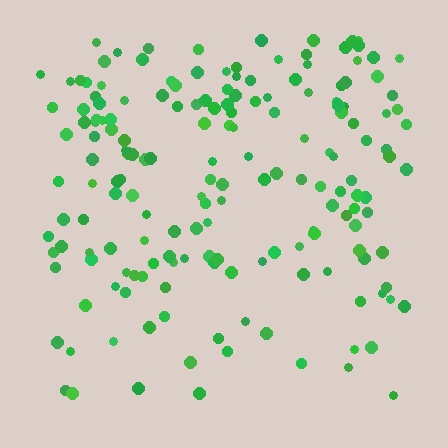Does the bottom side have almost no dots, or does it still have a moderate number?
Still a moderate number, just noticeably fewer than the top.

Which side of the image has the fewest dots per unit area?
The bottom.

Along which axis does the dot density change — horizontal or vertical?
Vertical.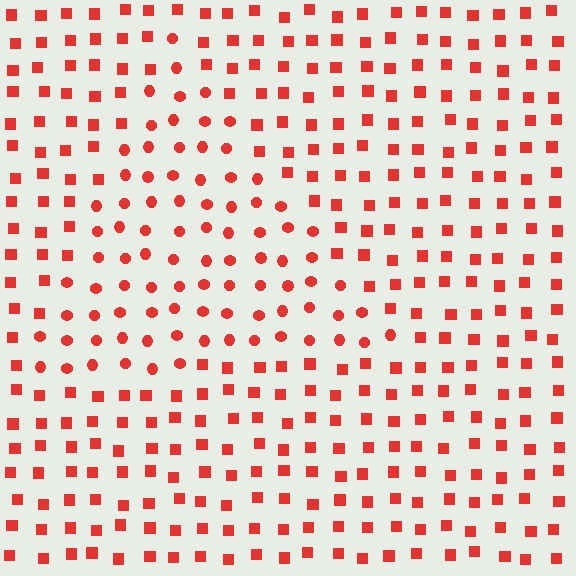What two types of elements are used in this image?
The image uses circles inside the triangle region and squares outside it.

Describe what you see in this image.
The image is filled with small red elements arranged in a uniform grid. A triangle-shaped region contains circles, while the surrounding area contains squares. The boundary is defined purely by the change in element shape.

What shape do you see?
I see a triangle.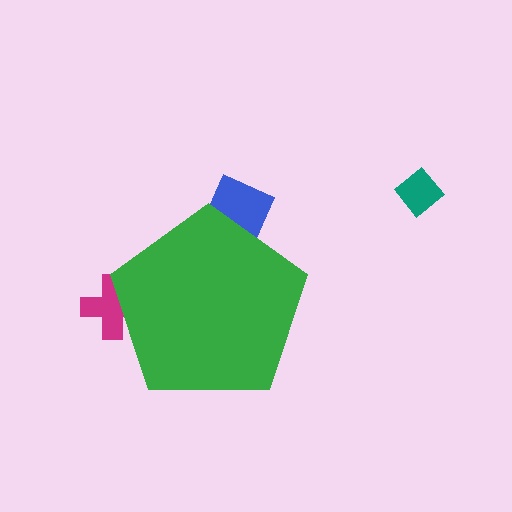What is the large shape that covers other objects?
A green pentagon.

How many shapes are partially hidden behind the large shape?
2 shapes are partially hidden.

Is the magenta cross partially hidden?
Yes, the magenta cross is partially hidden behind the green pentagon.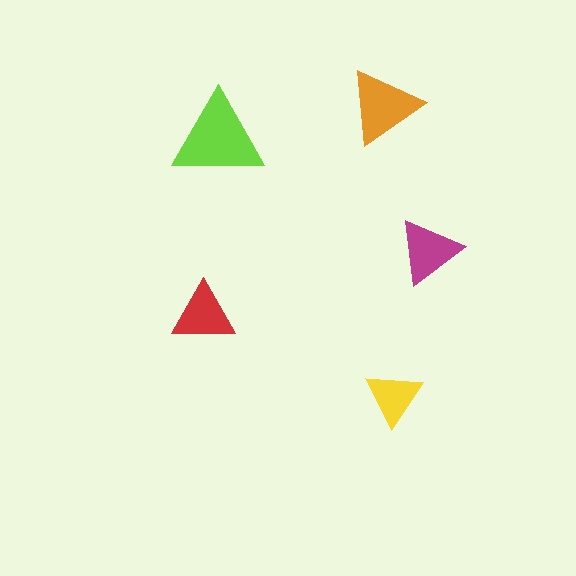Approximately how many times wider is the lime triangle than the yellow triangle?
About 1.5 times wider.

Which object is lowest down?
The yellow triangle is bottommost.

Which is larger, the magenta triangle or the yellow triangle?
The magenta one.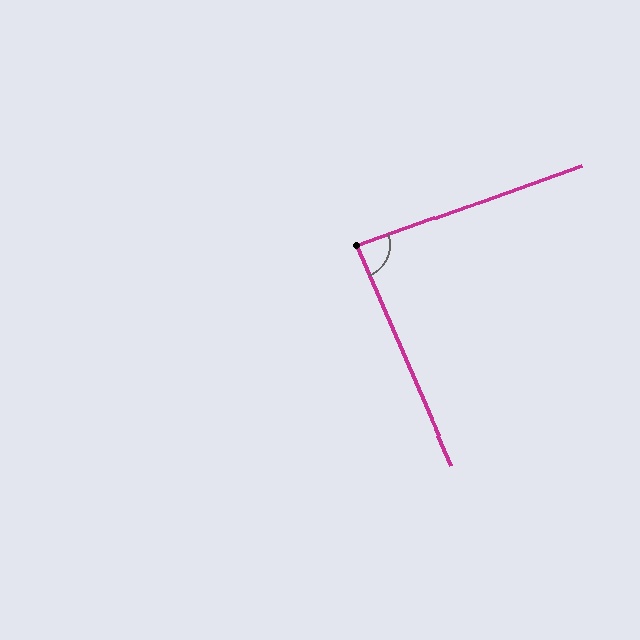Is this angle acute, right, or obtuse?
It is approximately a right angle.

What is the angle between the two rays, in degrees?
Approximately 86 degrees.